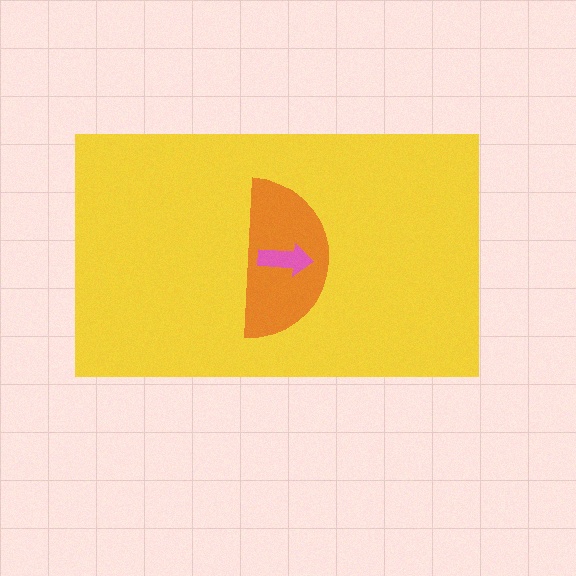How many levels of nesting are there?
3.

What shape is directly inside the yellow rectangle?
The orange semicircle.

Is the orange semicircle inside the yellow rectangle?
Yes.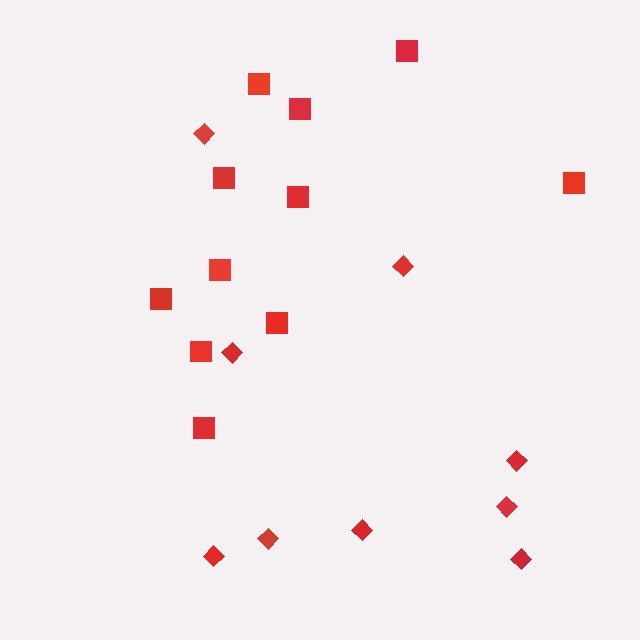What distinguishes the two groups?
There are 2 groups: one group of diamonds (9) and one group of squares (11).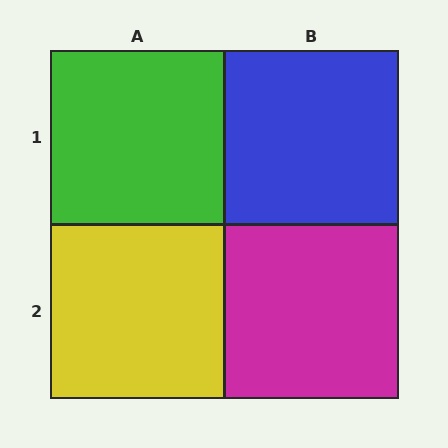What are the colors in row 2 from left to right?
Yellow, magenta.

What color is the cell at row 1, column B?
Blue.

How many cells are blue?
1 cell is blue.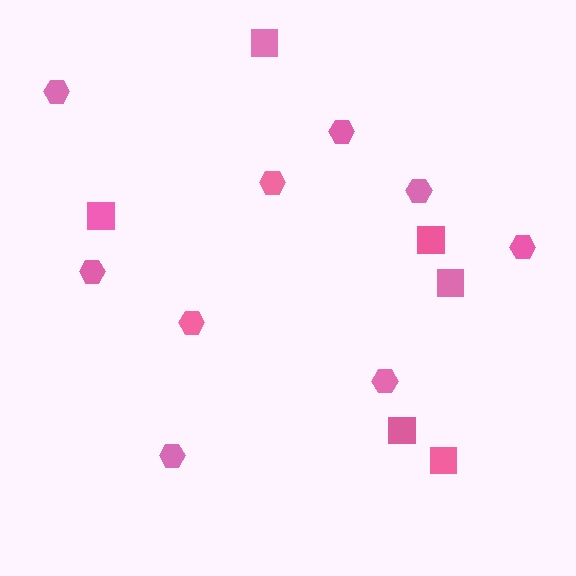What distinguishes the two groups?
There are 2 groups: one group of hexagons (9) and one group of squares (6).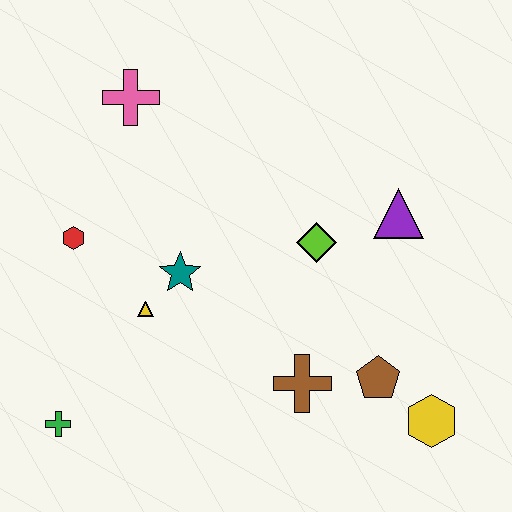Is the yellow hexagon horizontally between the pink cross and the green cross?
No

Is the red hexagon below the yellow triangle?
No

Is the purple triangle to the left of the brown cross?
No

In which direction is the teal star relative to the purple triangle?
The teal star is to the left of the purple triangle.